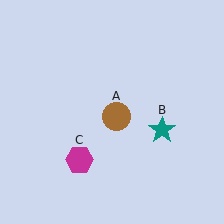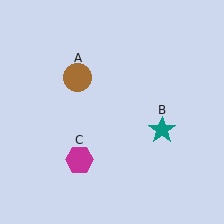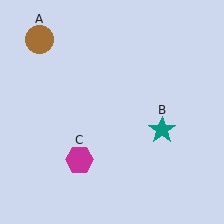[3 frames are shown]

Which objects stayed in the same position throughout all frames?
Teal star (object B) and magenta hexagon (object C) remained stationary.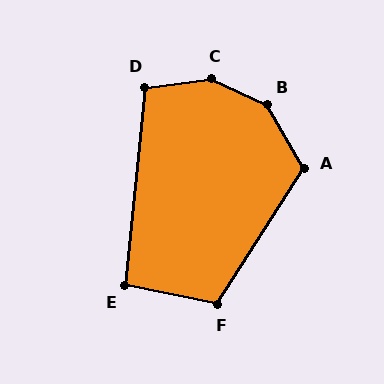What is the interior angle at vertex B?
Approximately 146 degrees (obtuse).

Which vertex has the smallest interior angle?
E, at approximately 96 degrees.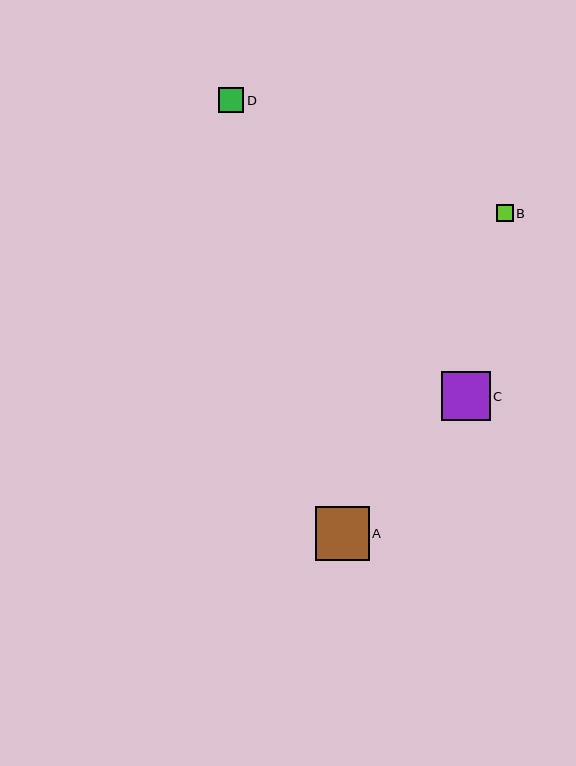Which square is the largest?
Square A is the largest with a size of approximately 54 pixels.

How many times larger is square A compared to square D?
Square A is approximately 2.2 times the size of square D.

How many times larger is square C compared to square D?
Square C is approximately 2.0 times the size of square D.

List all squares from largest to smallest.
From largest to smallest: A, C, D, B.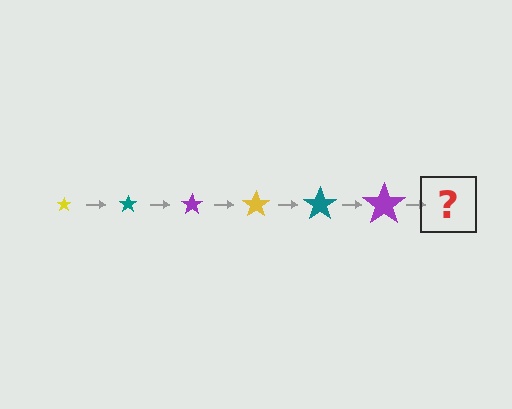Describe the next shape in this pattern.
It should be a yellow star, larger than the previous one.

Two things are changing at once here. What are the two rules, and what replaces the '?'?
The two rules are that the star grows larger each step and the color cycles through yellow, teal, and purple. The '?' should be a yellow star, larger than the previous one.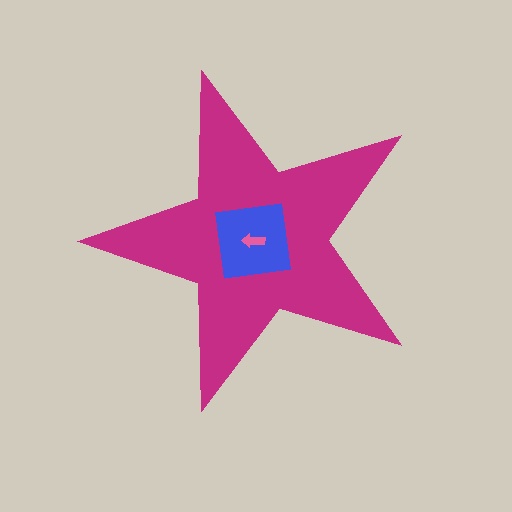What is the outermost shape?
The magenta star.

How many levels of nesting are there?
3.